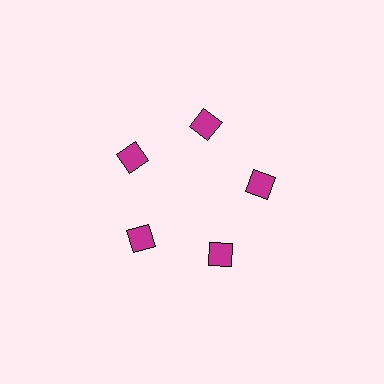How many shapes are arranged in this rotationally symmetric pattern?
There are 5 shapes, arranged in 5 groups of 1.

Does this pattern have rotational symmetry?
Yes, this pattern has 5-fold rotational symmetry. It looks the same after rotating 72 degrees around the center.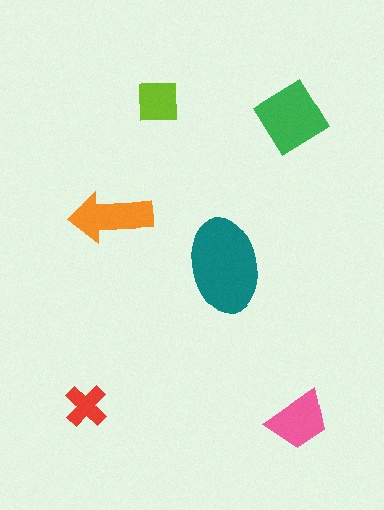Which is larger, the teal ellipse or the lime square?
The teal ellipse.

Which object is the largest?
The teal ellipse.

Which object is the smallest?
The red cross.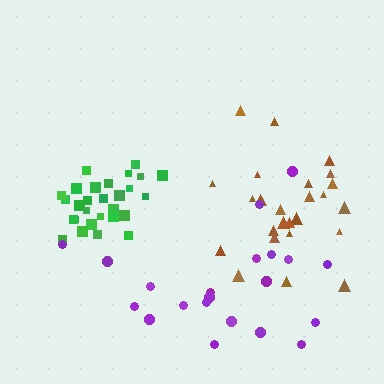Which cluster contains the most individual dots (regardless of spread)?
Green (28).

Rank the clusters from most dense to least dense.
green, brown, purple.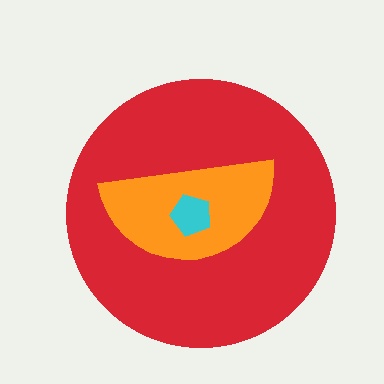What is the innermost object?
The cyan pentagon.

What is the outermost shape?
The red circle.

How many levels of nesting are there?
3.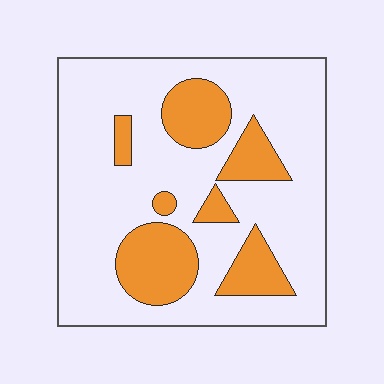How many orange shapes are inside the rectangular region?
7.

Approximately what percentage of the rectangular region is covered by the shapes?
Approximately 25%.